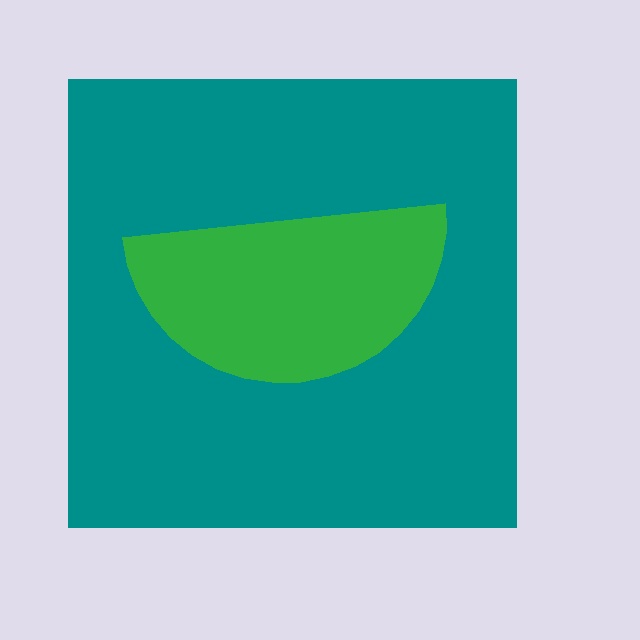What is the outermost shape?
The teal square.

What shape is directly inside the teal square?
The green semicircle.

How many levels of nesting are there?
2.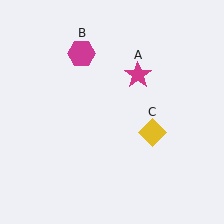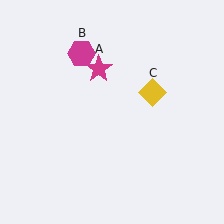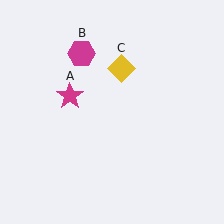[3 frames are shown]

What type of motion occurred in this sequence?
The magenta star (object A), yellow diamond (object C) rotated counterclockwise around the center of the scene.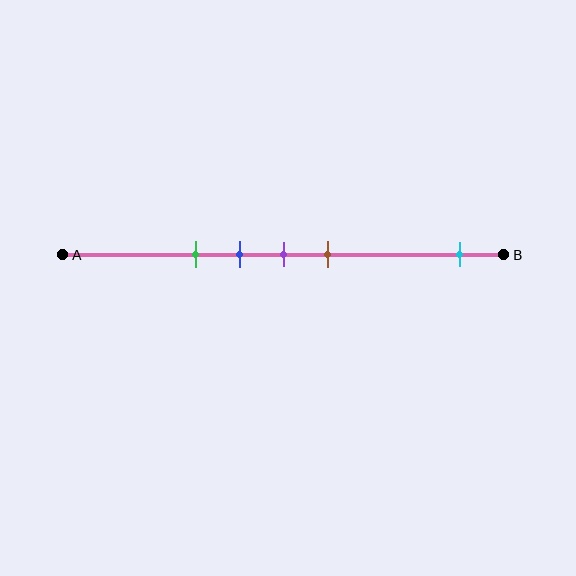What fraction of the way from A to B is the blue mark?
The blue mark is approximately 40% (0.4) of the way from A to B.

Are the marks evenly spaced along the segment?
No, the marks are not evenly spaced.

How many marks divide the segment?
There are 5 marks dividing the segment.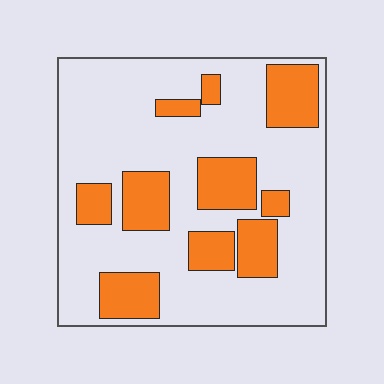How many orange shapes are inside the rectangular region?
10.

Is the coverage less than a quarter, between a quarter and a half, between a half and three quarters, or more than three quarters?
Between a quarter and a half.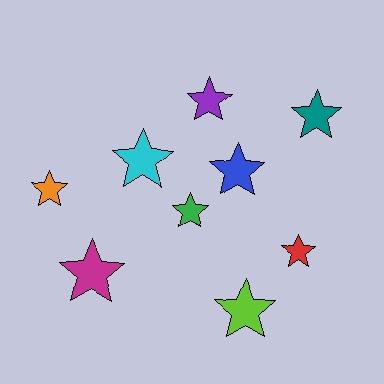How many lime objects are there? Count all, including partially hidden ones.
There is 1 lime object.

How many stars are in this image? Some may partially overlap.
There are 9 stars.